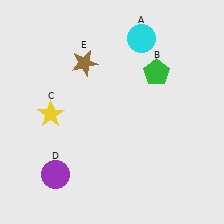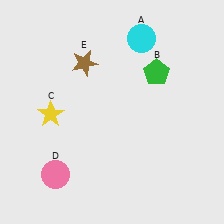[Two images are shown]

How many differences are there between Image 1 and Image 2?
There is 1 difference between the two images.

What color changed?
The circle (D) changed from purple in Image 1 to pink in Image 2.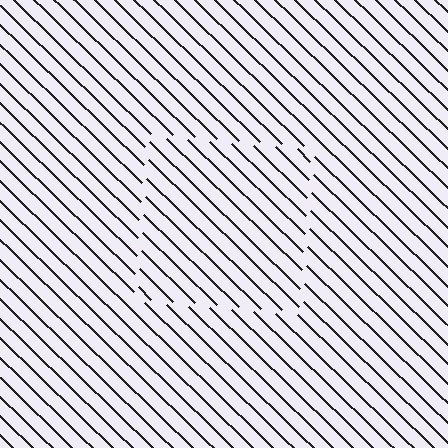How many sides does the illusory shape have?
4 sides — the line-ends trace a square.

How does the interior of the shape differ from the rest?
The interior of the shape contains the same grating, shifted by half a period — the contour is defined by the phase discontinuity where line-ends from the inner and outer gratings abut.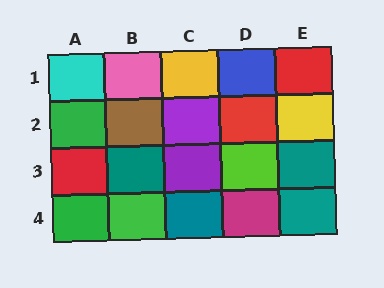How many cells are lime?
1 cell is lime.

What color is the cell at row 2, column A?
Green.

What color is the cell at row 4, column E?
Teal.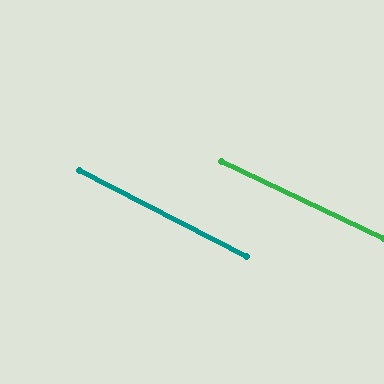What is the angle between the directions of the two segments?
Approximately 2 degrees.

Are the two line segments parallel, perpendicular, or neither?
Parallel — their directions differ by only 1.7°.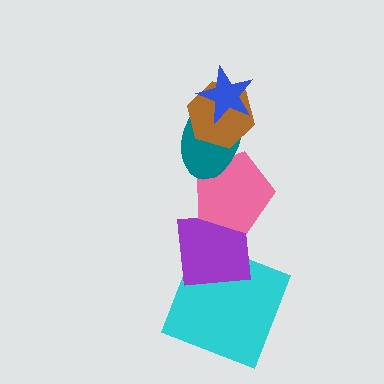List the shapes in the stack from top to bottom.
From top to bottom: the blue star, the brown hexagon, the teal ellipse, the pink pentagon, the purple square, the cyan square.